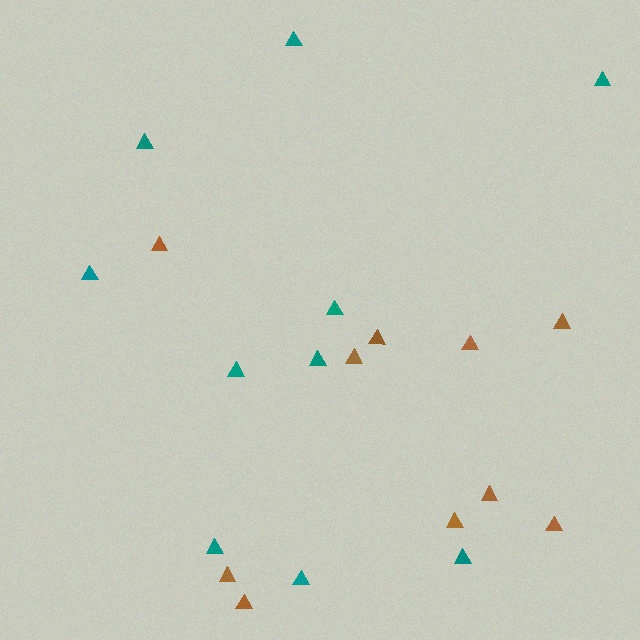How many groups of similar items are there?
There are 2 groups: one group of teal triangles (10) and one group of brown triangles (10).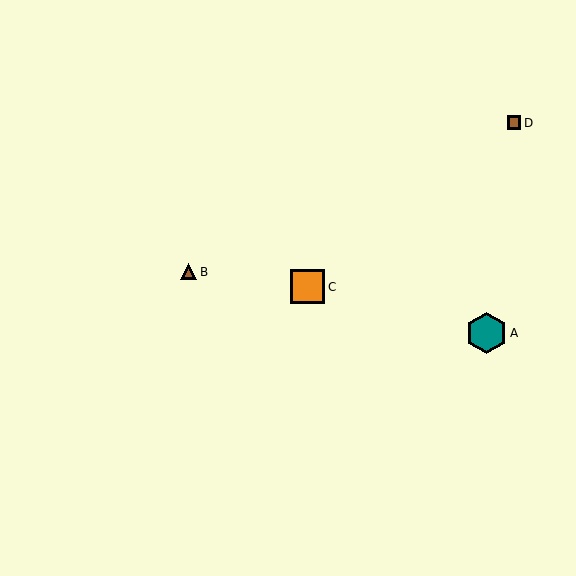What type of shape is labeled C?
Shape C is an orange square.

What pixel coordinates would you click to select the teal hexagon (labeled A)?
Click at (487, 333) to select the teal hexagon A.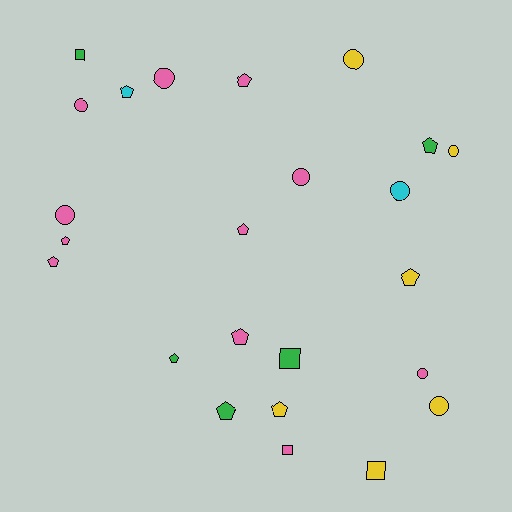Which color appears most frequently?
Pink, with 11 objects.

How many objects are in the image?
There are 24 objects.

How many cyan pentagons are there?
There is 1 cyan pentagon.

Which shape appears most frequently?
Pentagon, with 11 objects.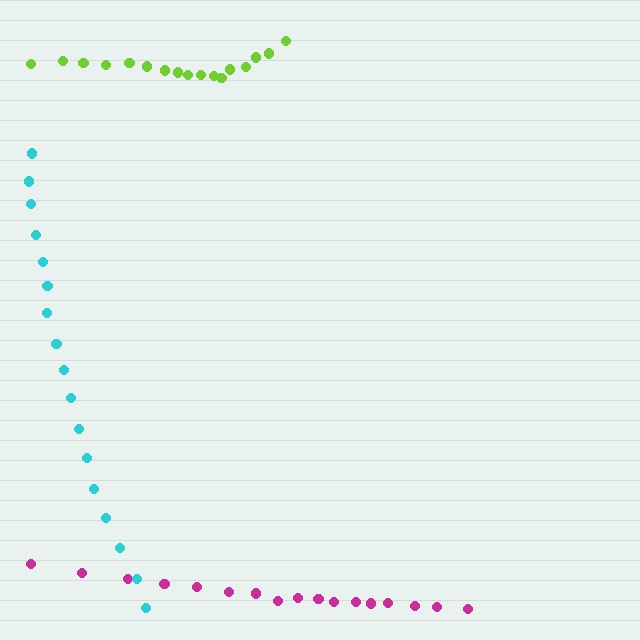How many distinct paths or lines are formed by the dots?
There are 3 distinct paths.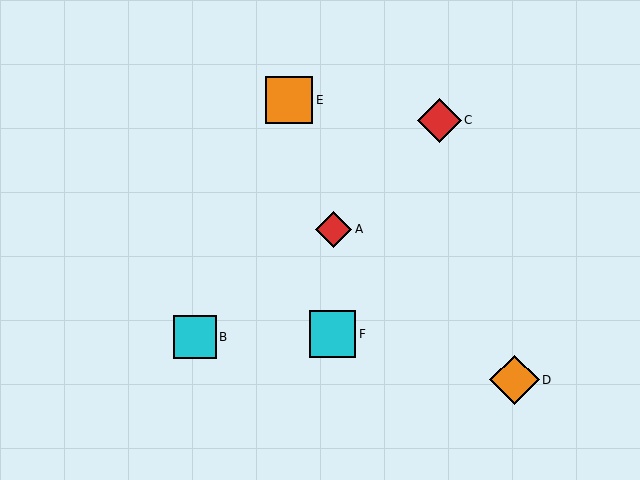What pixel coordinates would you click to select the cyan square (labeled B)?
Click at (195, 337) to select the cyan square B.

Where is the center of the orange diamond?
The center of the orange diamond is at (515, 380).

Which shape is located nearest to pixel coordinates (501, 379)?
The orange diamond (labeled D) at (515, 380) is nearest to that location.